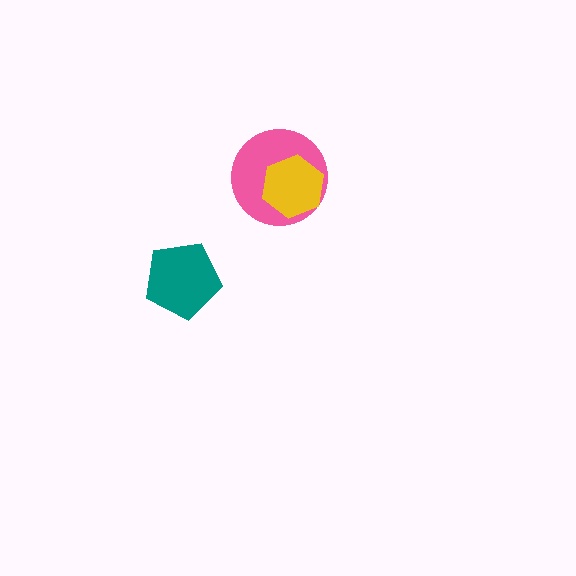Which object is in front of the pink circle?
The yellow hexagon is in front of the pink circle.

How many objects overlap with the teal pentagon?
0 objects overlap with the teal pentagon.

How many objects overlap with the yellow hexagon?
1 object overlaps with the yellow hexagon.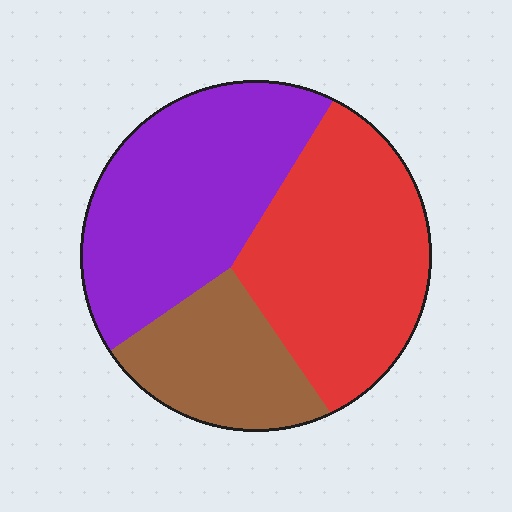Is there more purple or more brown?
Purple.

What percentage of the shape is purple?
Purple covers 40% of the shape.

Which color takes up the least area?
Brown, at roughly 20%.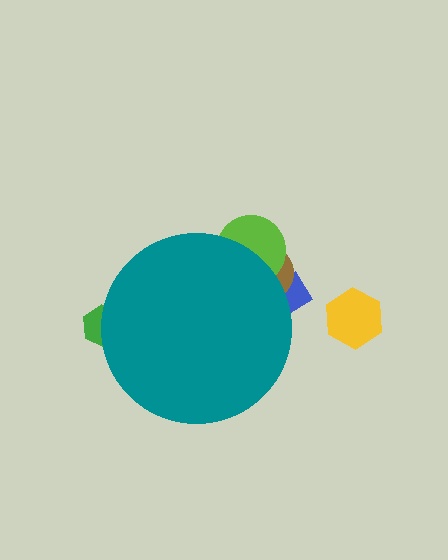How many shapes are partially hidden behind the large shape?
4 shapes are partially hidden.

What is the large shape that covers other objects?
A teal circle.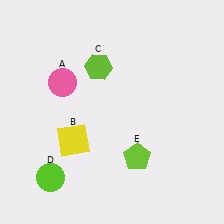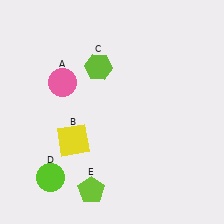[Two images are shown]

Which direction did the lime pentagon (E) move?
The lime pentagon (E) moved left.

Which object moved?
The lime pentagon (E) moved left.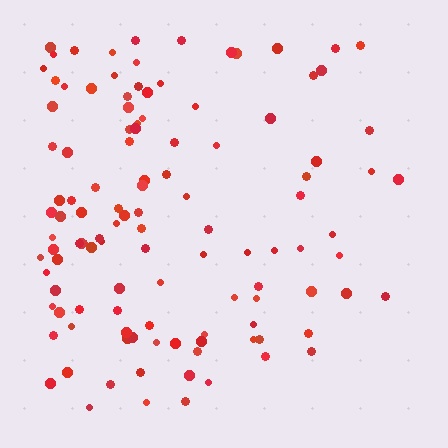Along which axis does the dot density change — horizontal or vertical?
Horizontal.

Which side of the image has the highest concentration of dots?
The left.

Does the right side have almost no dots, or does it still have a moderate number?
Still a moderate number, just noticeably fewer than the left.